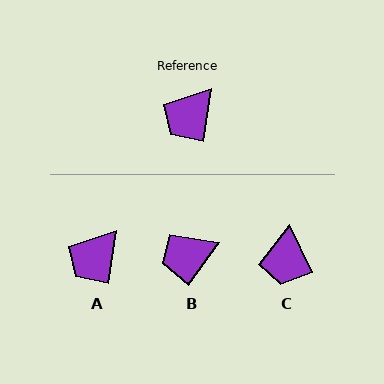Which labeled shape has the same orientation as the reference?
A.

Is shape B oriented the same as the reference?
No, it is off by about 27 degrees.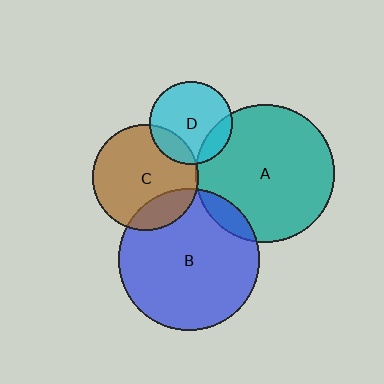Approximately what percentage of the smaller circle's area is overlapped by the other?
Approximately 15%.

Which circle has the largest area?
Circle B (blue).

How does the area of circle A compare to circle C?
Approximately 1.7 times.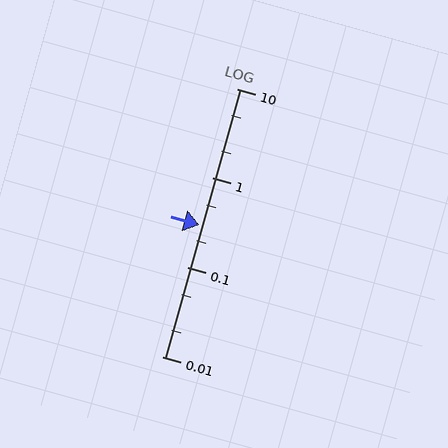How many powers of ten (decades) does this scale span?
The scale spans 3 decades, from 0.01 to 10.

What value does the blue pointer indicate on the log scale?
The pointer indicates approximately 0.3.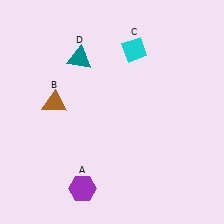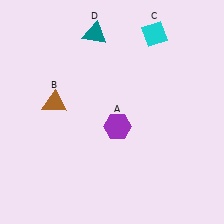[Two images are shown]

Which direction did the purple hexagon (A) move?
The purple hexagon (A) moved up.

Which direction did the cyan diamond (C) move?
The cyan diamond (C) moved right.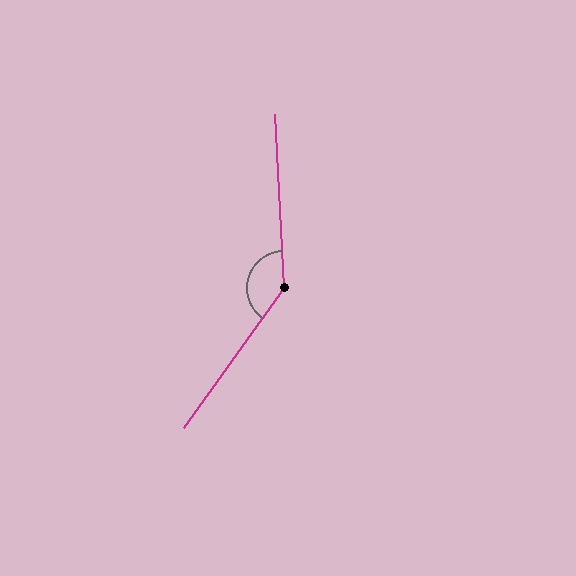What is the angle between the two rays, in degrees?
Approximately 141 degrees.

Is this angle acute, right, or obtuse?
It is obtuse.